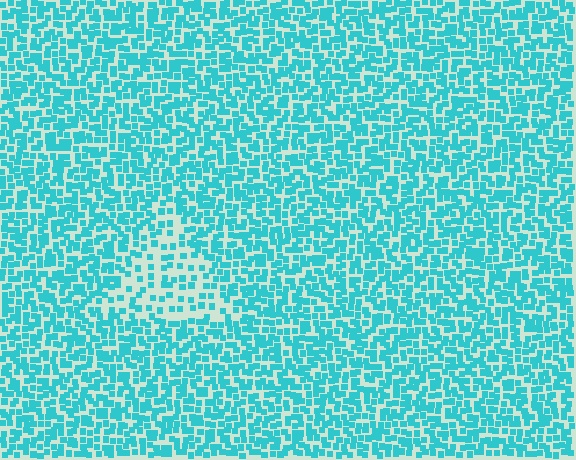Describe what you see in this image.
The image contains small cyan elements arranged at two different densities. A triangle-shaped region is visible where the elements are less densely packed than the surrounding area.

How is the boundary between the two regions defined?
The boundary is defined by a change in element density (approximately 2.1x ratio). All elements are the same color, size, and shape.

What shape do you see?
I see a triangle.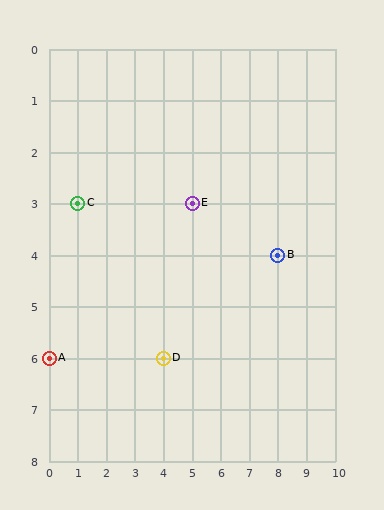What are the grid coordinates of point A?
Point A is at grid coordinates (0, 6).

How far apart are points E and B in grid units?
Points E and B are 3 columns and 1 row apart (about 3.2 grid units diagonally).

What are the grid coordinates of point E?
Point E is at grid coordinates (5, 3).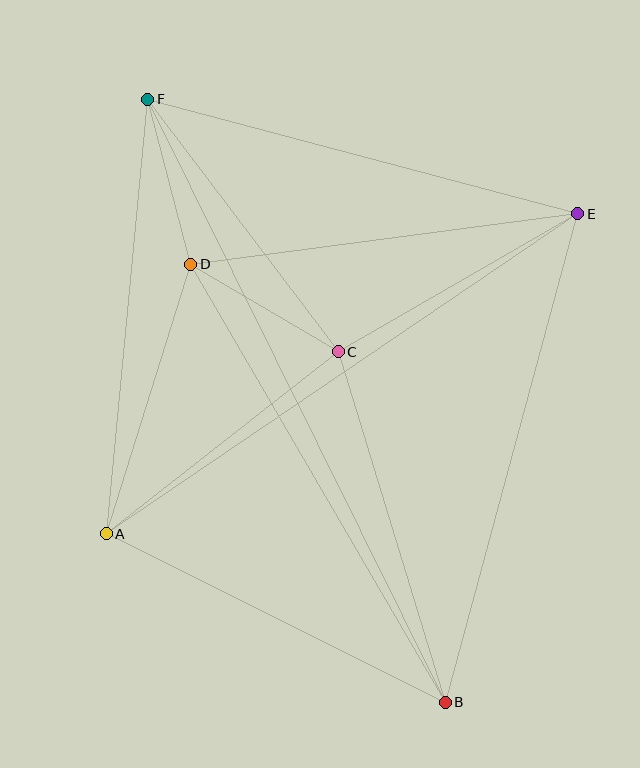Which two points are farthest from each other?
Points B and F are farthest from each other.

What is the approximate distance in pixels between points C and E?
The distance between C and E is approximately 276 pixels.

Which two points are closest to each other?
Points D and F are closest to each other.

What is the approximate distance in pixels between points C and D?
The distance between C and D is approximately 172 pixels.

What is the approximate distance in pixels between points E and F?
The distance between E and F is approximately 445 pixels.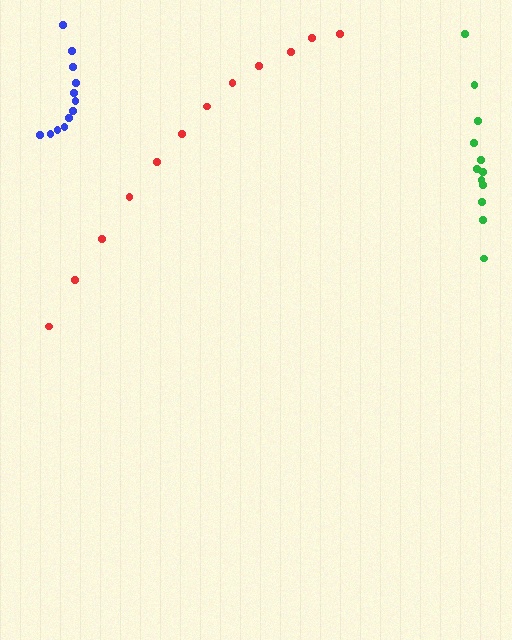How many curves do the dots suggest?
There are 3 distinct paths.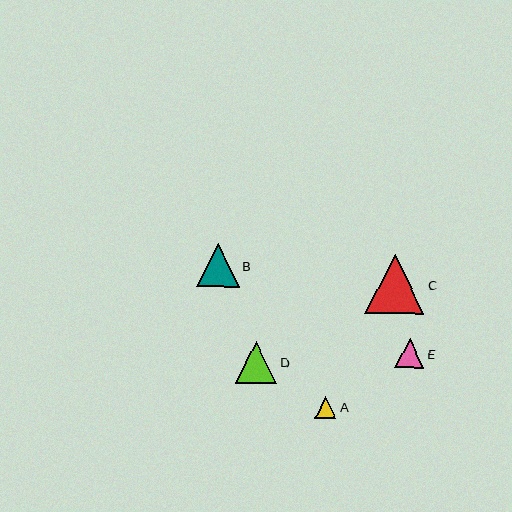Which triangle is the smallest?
Triangle A is the smallest with a size of approximately 22 pixels.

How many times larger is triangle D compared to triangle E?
Triangle D is approximately 1.4 times the size of triangle E.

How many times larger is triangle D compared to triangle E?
Triangle D is approximately 1.4 times the size of triangle E.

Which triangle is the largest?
Triangle C is the largest with a size of approximately 59 pixels.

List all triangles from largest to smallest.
From largest to smallest: C, B, D, E, A.